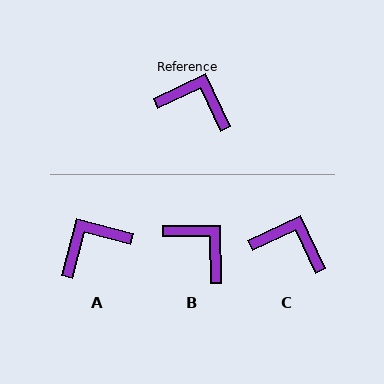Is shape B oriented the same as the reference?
No, it is off by about 25 degrees.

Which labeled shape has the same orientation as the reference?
C.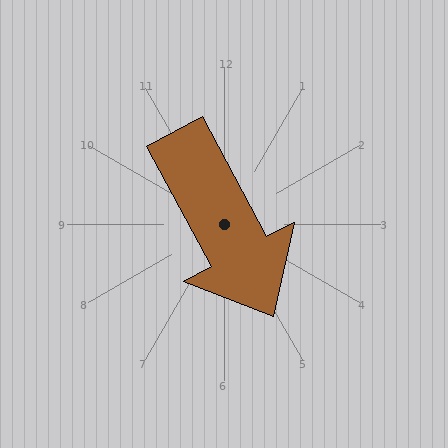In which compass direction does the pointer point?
Southeast.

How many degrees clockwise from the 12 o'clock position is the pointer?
Approximately 152 degrees.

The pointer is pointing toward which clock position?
Roughly 5 o'clock.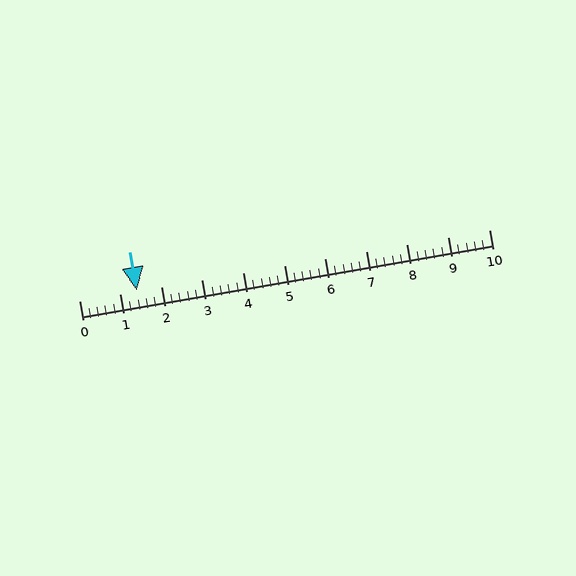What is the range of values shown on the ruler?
The ruler shows values from 0 to 10.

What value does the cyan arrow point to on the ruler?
The cyan arrow points to approximately 1.4.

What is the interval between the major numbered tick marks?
The major tick marks are spaced 1 units apart.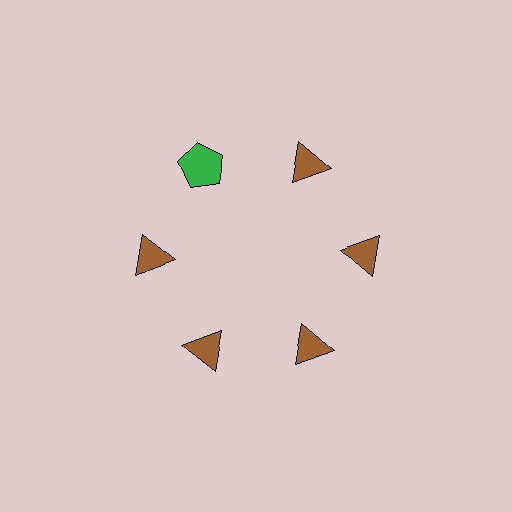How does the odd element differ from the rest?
It differs in both color (green instead of brown) and shape (pentagon instead of triangle).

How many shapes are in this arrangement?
There are 6 shapes arranged in a ring pattern.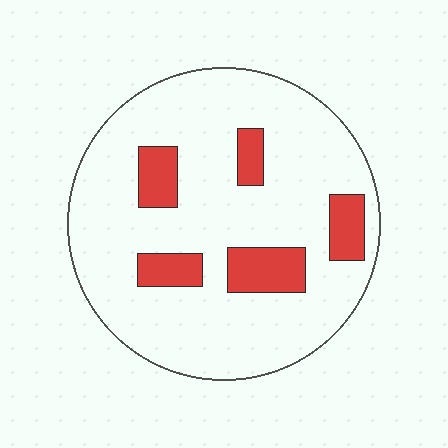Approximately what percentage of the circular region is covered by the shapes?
Approximately 15%.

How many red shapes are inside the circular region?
5.